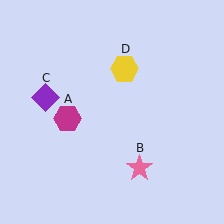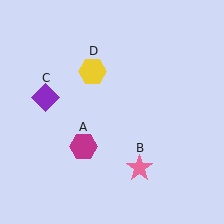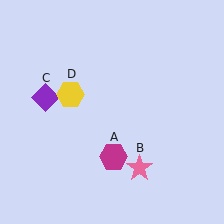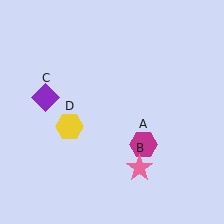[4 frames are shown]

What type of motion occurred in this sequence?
The magenta hexagon (object A), yellow hexagon (object D) rotated counterclockwise around the center of the scene.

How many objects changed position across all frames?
2 objects changed position: magenta hexagon (object A), yellow hexagon (object D).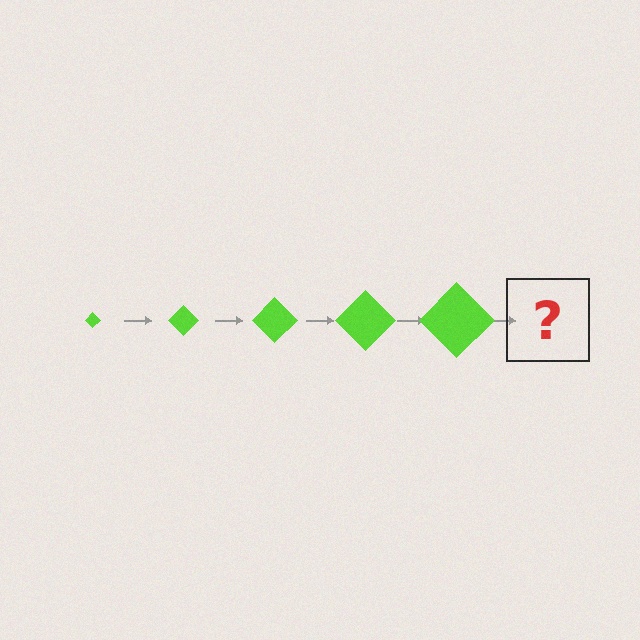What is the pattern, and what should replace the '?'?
The pattern is that the diamond gets progressively larger each step. The '?' should be a lime diamond, larger than the previous one.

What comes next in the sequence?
The next element should be a lime diamond, larger than the previous one.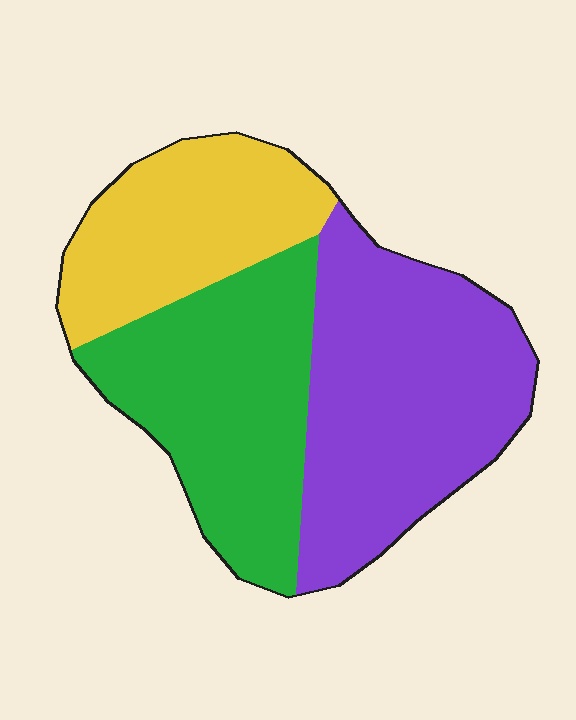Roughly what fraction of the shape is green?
Green takes up between a third and a half of the shape.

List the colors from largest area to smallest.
From largest to smallest: purple, green, yellow.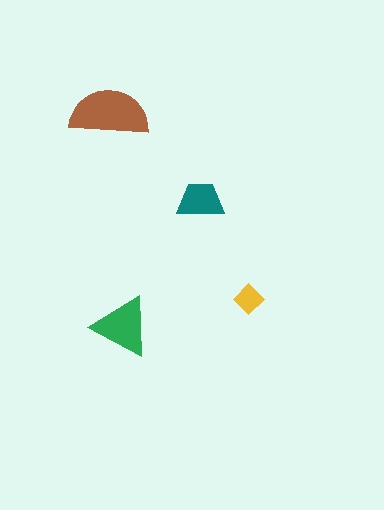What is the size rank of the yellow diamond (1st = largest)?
4th.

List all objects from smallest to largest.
The yellow diamond, the teal trapezoid, the green triangle, the brown semicircle.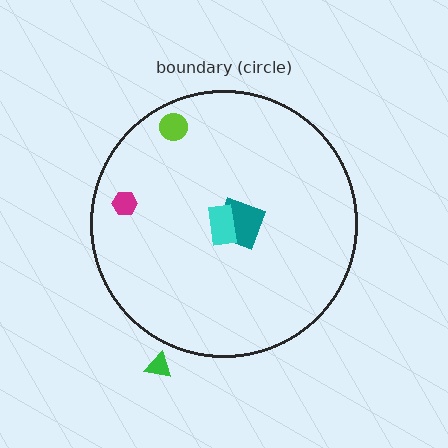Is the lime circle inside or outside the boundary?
Inside.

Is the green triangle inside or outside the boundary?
Outside.